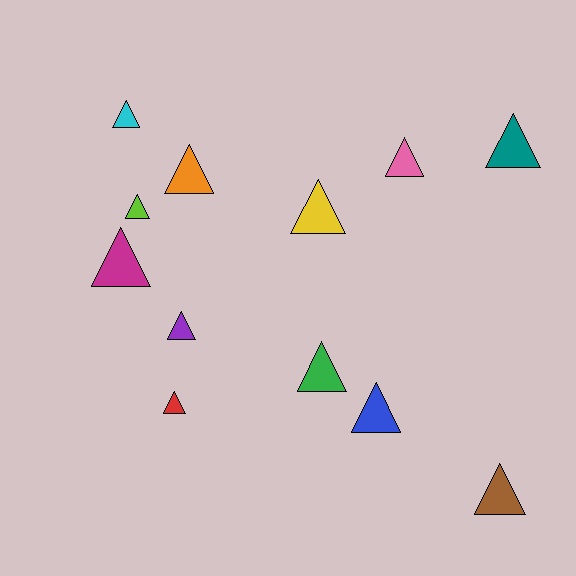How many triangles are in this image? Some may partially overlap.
There are 12 triangles.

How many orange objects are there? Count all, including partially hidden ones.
There is 1 orange object.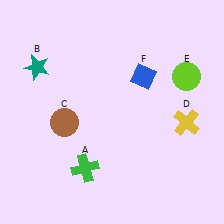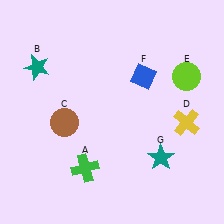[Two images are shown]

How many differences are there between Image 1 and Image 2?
There is 1 difference between the two images.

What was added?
A teal star (G) was added in Image 2.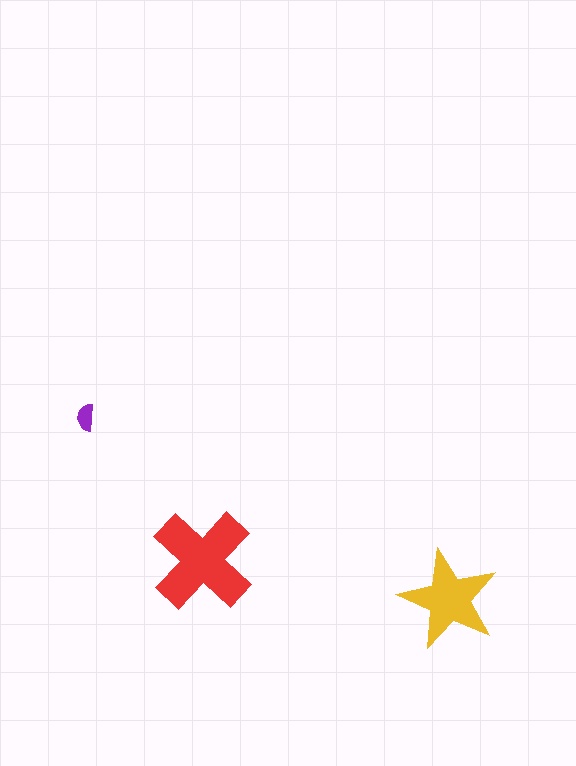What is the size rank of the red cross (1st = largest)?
1st.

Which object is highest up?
The purple semicircle is topmost.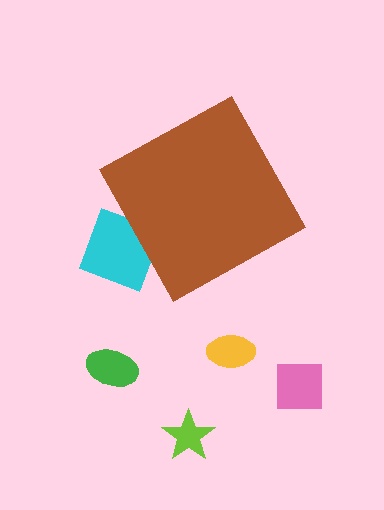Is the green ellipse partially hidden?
No, the green ellipse is fully visible.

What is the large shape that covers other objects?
A brown diamond.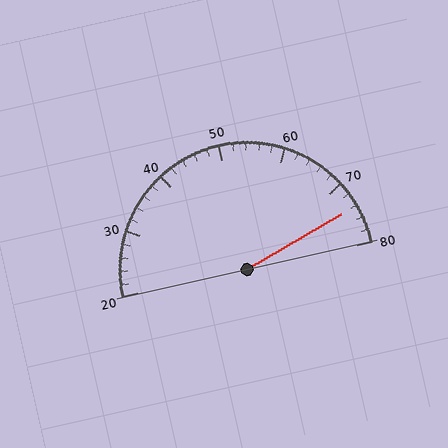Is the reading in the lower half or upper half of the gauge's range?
The reading is in the upper half of the range (20 to 80).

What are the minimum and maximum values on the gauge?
The gauge ranges from 20 to 80.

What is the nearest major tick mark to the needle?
The nearest major tick mark is 70.